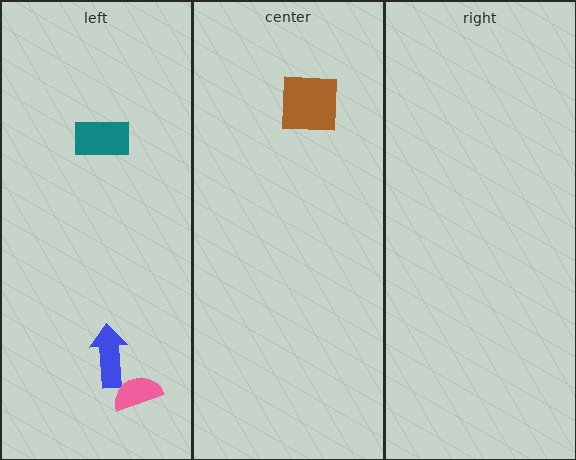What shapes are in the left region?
The blue arrow, the pink semicircle, the teal rectangle.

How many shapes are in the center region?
1.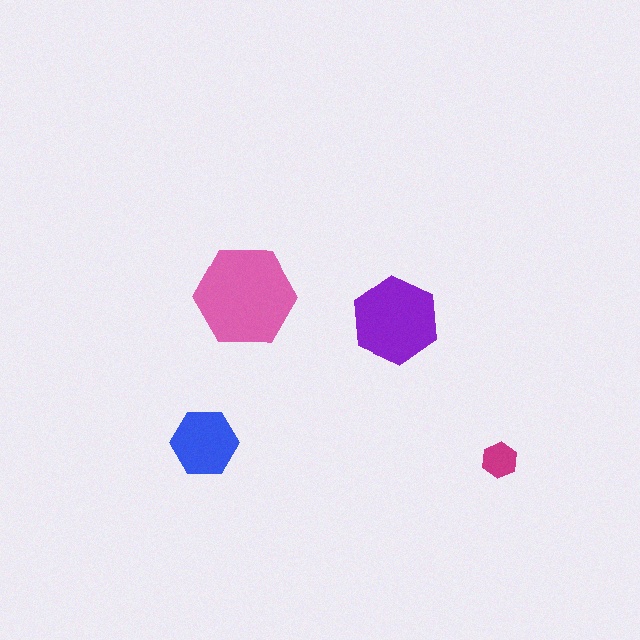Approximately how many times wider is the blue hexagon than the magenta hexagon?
About 2 times wider.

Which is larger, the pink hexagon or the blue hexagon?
The pink one.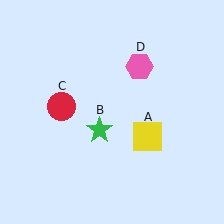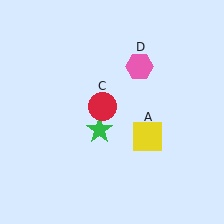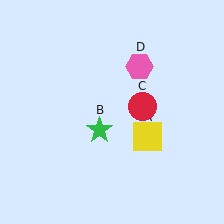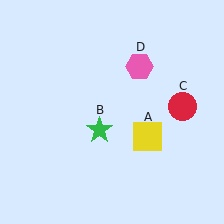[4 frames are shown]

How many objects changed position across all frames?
1 object changed position: red circle (object C).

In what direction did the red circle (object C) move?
The red circle (object C) moved right.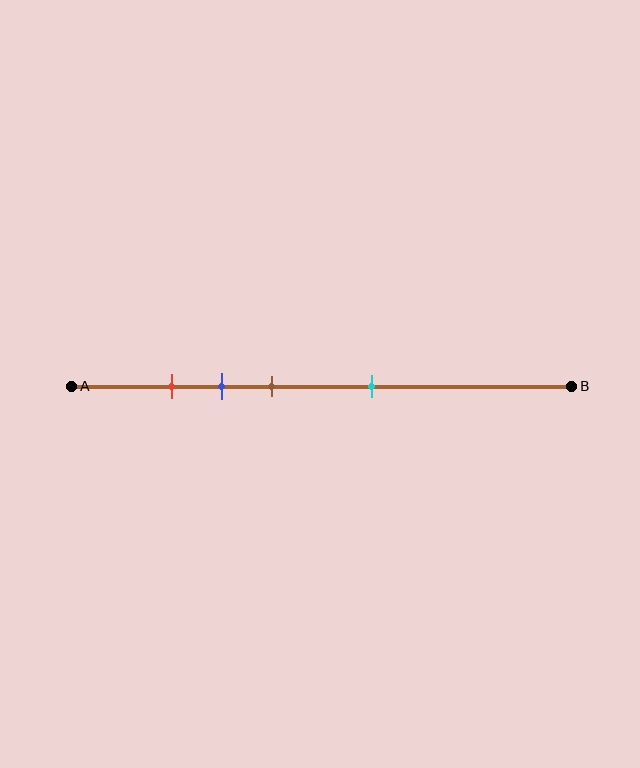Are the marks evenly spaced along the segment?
No, the marks are not evenly spaced.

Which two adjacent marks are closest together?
The red and blue marks are the closest adjacent pair.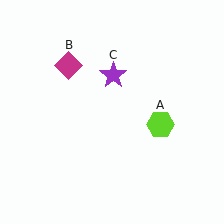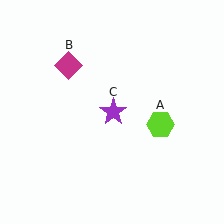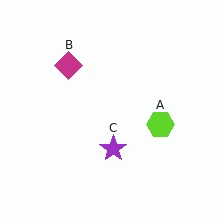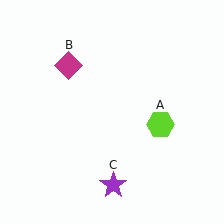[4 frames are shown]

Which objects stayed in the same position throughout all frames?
Lime hexagon (object A) and magenta diamond (object B) remained stationary.